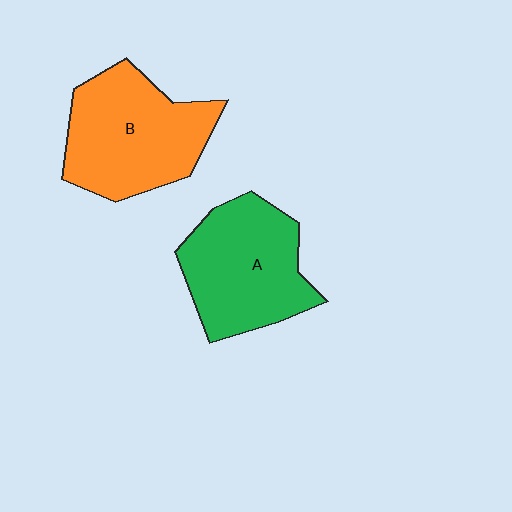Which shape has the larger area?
Shape B (orange).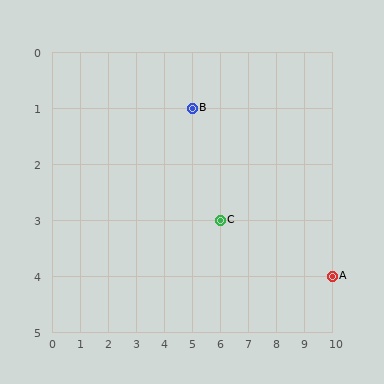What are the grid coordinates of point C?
Point C is at grid coordinates (6, 3).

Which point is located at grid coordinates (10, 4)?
Point A is at (10, 4).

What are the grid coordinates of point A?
Point A is at grid coordinates (10, 4).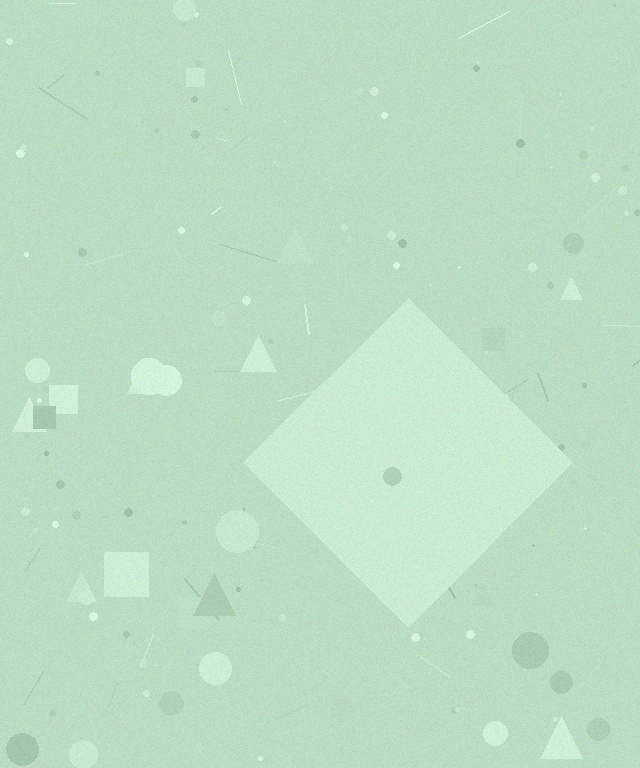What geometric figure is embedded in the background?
A diamond is embedded in the background.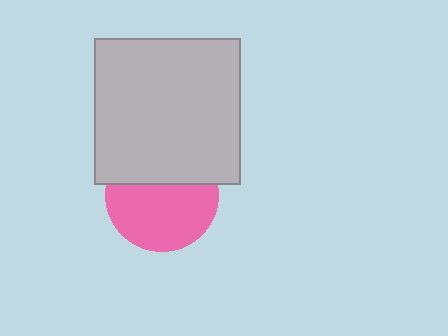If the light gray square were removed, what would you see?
You would see the complete pink circle.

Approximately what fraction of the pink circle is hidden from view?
Roughly 39% of the pink circle is hidden behind the light gray square.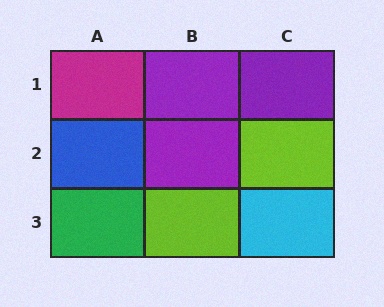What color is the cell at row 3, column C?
Cyan.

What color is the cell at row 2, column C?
Lime.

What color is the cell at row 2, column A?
Blue.